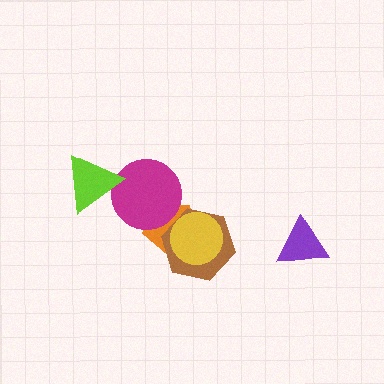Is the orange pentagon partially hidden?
Yes, it is partially covered by another shape.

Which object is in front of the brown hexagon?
The yellow circle is in front of the brown hexagon.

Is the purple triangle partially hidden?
No, no other shape covers it.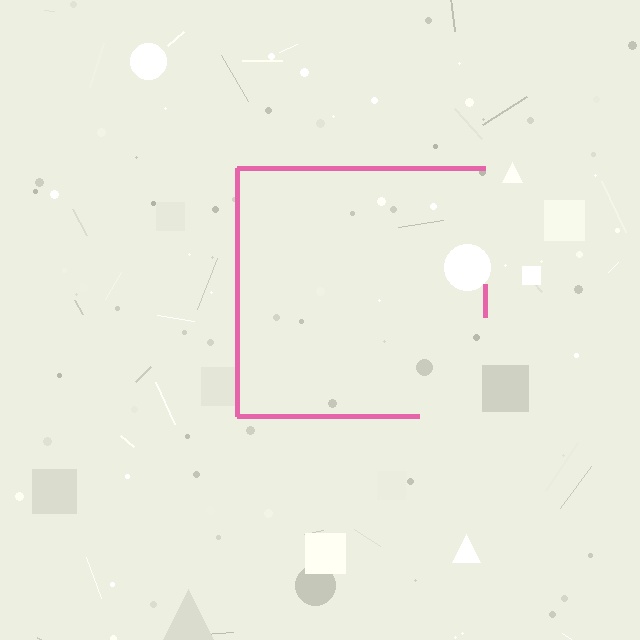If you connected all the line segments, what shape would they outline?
They would outline a square.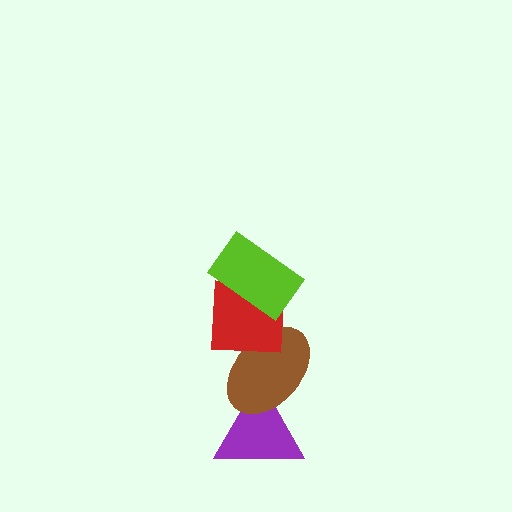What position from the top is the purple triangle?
The purple triangle is 4th from the top.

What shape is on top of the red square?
The lime rectangle is on top of the red square.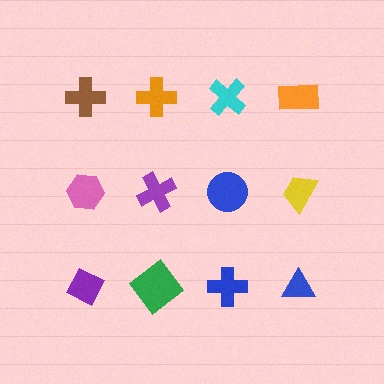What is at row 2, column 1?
A pink hexagon.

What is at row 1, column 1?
A brown cross.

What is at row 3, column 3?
A blue cross.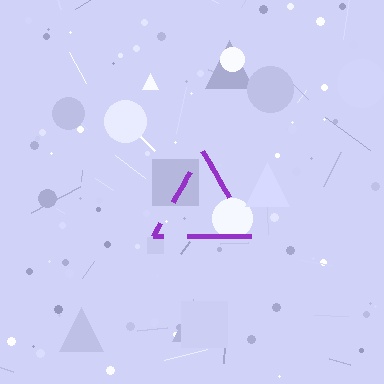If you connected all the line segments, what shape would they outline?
They would outline a triangle.